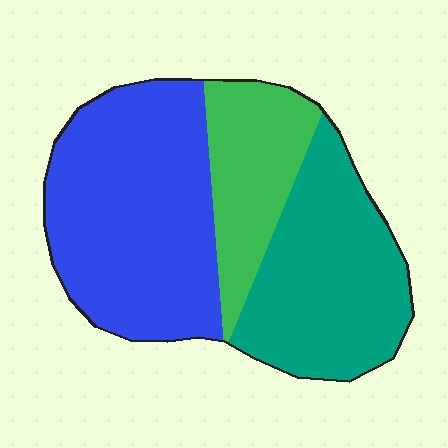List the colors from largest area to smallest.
From largest to smallest: blue, teal, green.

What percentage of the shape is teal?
Teal takes up between a quarter and a half of the shape.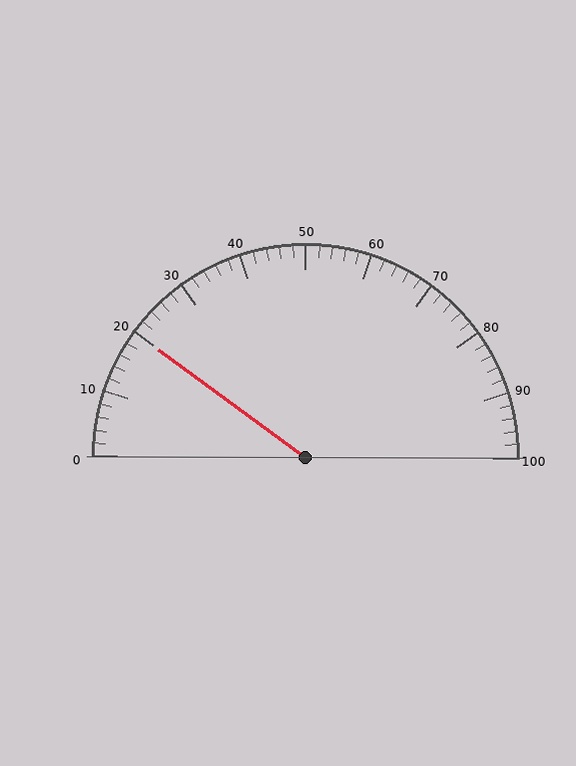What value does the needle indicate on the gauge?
The needle indicates approximately 20.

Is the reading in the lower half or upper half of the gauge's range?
The reading is in the lower half of the range (0 to 100).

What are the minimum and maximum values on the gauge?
The gauge ranges from 0 to 100.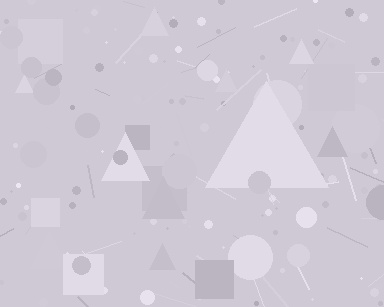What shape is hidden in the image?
A triangle is hidden in the image.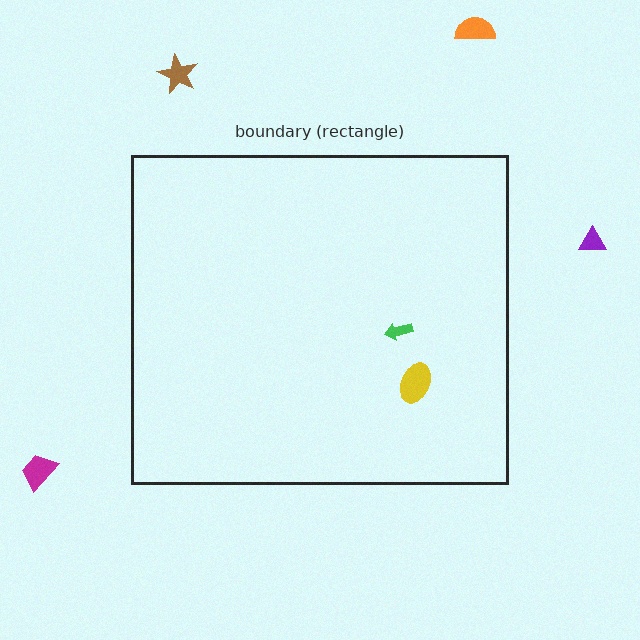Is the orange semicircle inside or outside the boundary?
Outside.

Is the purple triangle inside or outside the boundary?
Outside.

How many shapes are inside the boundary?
2 inside, 4 outside.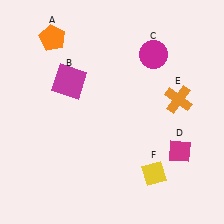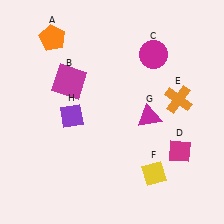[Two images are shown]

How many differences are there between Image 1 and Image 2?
There are 2 differences between the two images.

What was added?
A magenta triangle (G), a purple diamond (H) were added in Image 2.